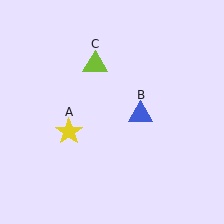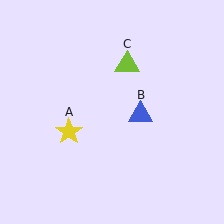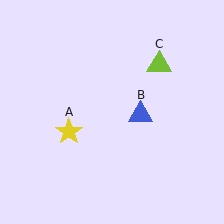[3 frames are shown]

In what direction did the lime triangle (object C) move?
The lime triangle (object C) moved right.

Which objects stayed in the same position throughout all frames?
Yellow star (object A) and blue triangle (object B) remained stationary.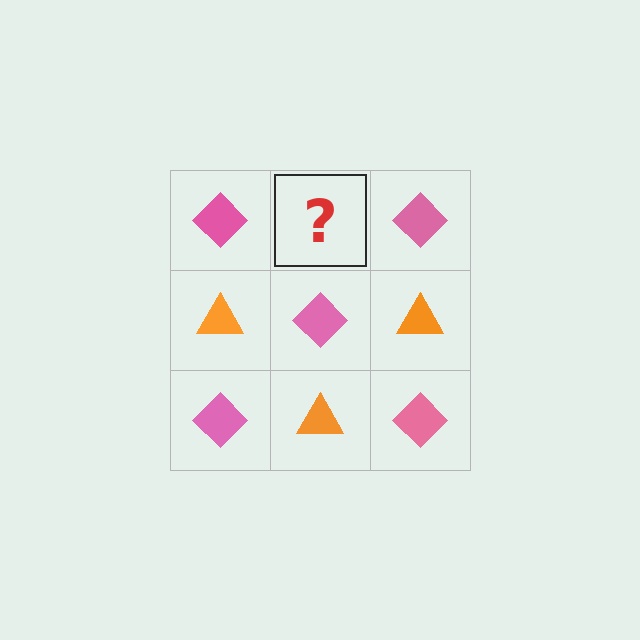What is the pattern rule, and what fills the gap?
The rule is that it alternates pink diamond and orange triangle in a checkerboard pattern. The gap should be filled with an orange triangle.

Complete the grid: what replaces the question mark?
The question mark should be replaced with an orange triangle.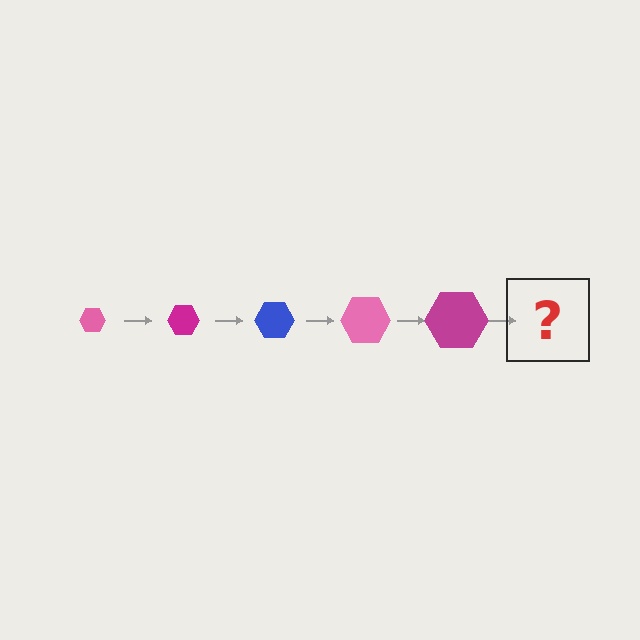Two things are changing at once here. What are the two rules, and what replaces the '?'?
The two rules are that the hexagon grows larger each step and the color cycles through pink, magenta, and blue. The '?' should be a blue hexagon, larger than the previous one.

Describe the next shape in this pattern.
It should be a blue hexagon, larger than the previous one.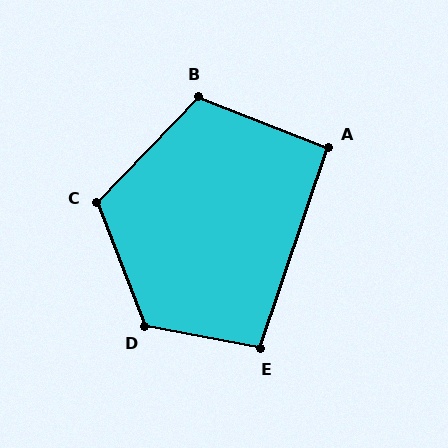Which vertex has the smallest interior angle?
A, at approximately 93 degrees.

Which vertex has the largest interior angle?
D, at approximately 122 degrees.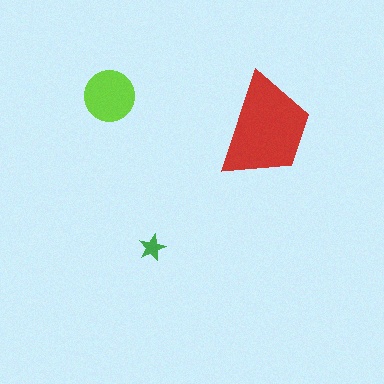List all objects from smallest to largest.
The green star, the lime circle, the red trapezoid.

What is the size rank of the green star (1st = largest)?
3rd.